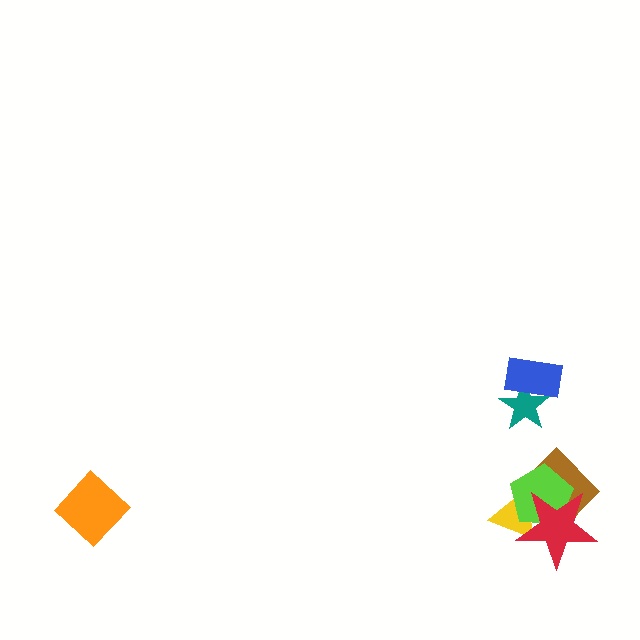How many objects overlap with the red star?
3 objects overlap with the red star.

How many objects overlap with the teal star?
1 object overlaps with the teal star.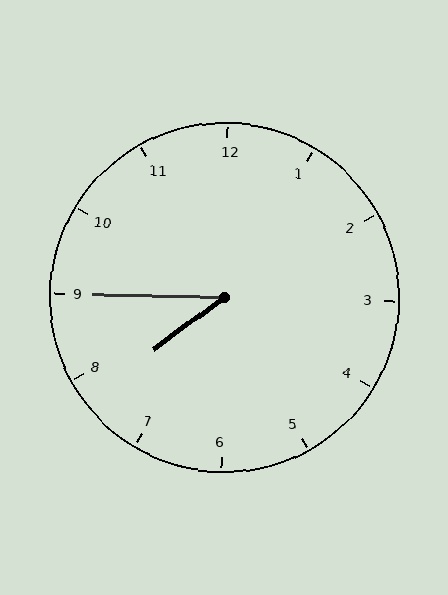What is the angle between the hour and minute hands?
Approximately 38 degrees.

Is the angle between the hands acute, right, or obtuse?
It is acute.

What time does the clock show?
7:45.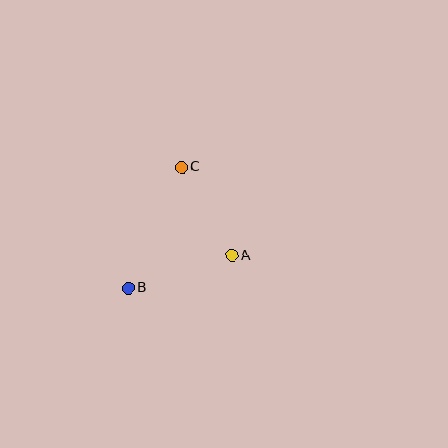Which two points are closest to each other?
Points A and C are closest to each other.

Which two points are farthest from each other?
Points B and C are farthest from each other.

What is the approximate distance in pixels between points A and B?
The distance between A and B is approximately 109 pixels.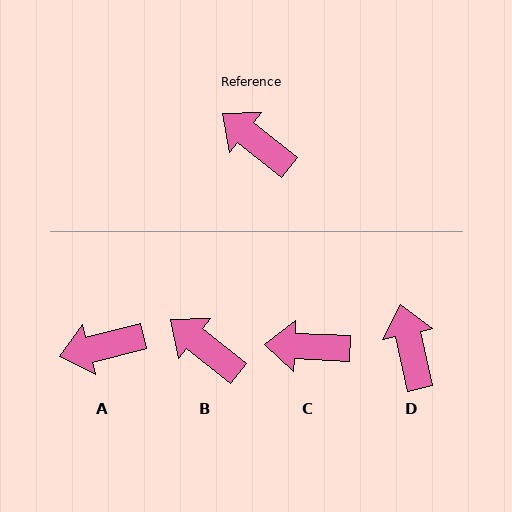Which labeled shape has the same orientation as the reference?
B.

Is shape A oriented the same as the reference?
No, it is off by about 52 degrees.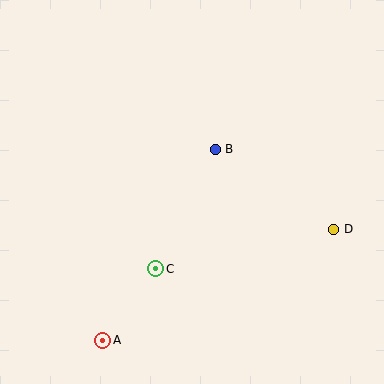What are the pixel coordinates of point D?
Point D is at (334, 229).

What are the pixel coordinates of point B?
Point B is at (215, 149).